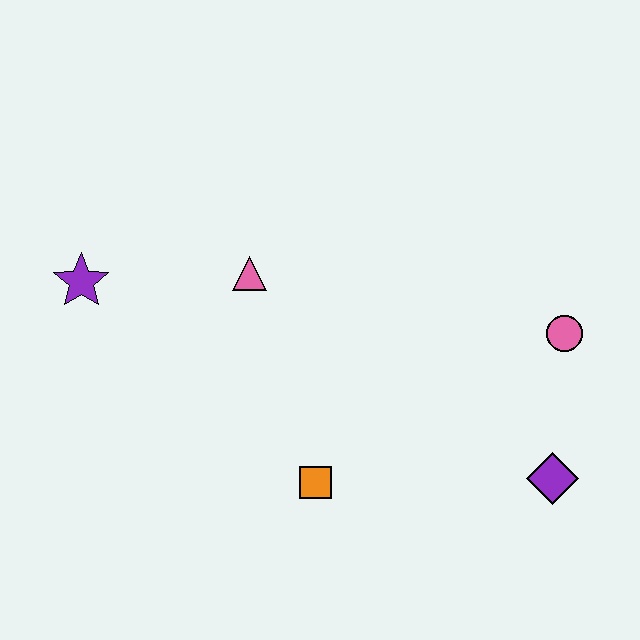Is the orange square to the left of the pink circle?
Yes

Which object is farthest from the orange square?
The purple star is farthest from the orange square.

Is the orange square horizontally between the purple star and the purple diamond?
Yes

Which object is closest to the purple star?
The pink triangle is closest to the purple star.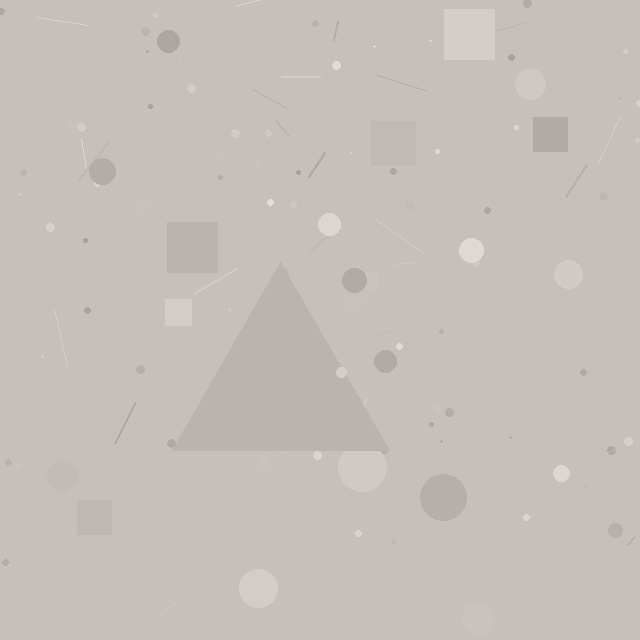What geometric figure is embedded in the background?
A triangle is embedded in the background.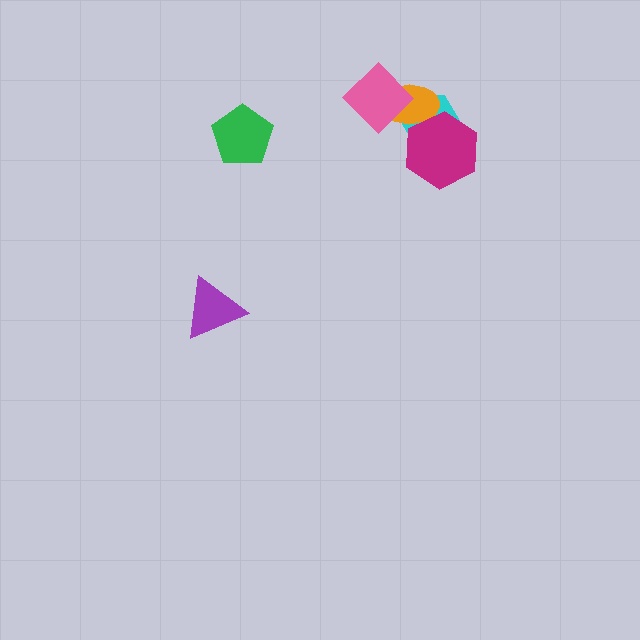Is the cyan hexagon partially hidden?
Yes, it is partially covered by another shape.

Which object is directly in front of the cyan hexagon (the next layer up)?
The orange ellipse is directly in front of the cyan hexagon.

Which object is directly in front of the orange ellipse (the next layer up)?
The pink diamond is directly in front of the orange ellipse.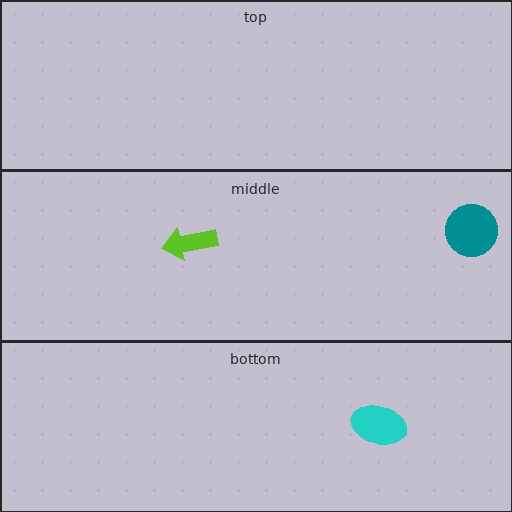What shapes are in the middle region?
The lime arrow, the teal circle.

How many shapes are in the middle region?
2.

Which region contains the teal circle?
The middle region.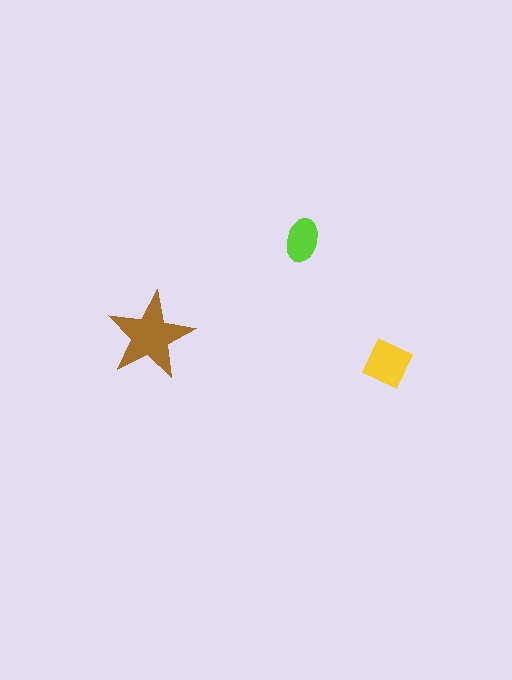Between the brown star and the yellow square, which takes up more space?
The brown star.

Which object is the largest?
The brown star.